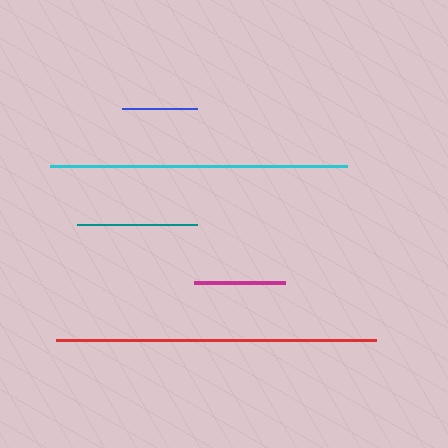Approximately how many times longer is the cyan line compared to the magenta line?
The cyan line is approximately 3.3 times the length of the magenta line.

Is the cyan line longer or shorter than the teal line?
The cyan line is longer than the teal line.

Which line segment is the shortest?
The blue line is the shortest at approximately 76 pixels.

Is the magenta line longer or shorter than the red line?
The red line is longer than the magenta line.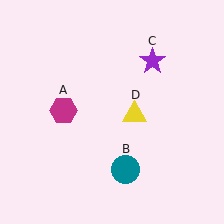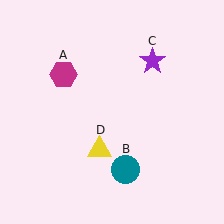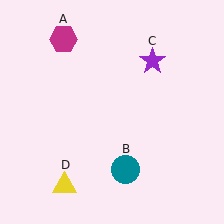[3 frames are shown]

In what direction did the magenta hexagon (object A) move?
The magenta hexagon (object A) moved up.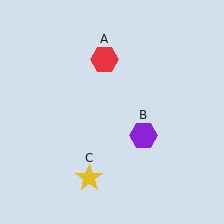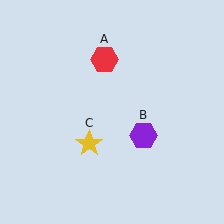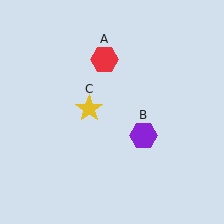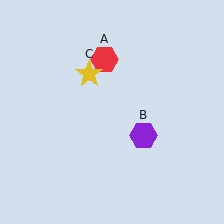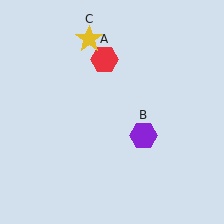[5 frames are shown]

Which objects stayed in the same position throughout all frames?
Red hexagon (object A) and purple hexagon (object B) remained stationary.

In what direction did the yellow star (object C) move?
The yellow star (object C) moved up.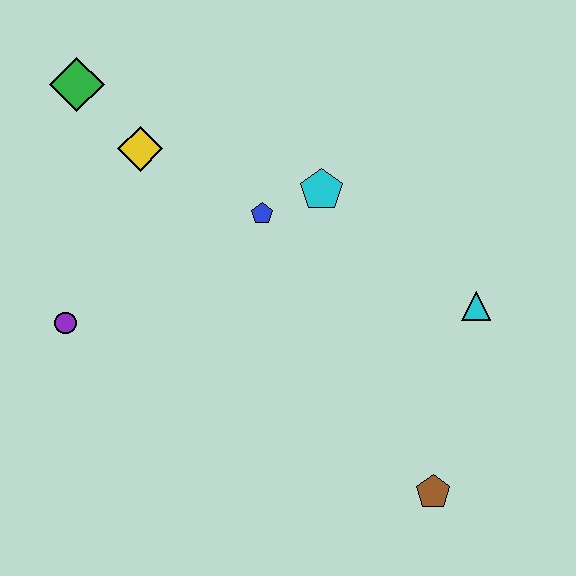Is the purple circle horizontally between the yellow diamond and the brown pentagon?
No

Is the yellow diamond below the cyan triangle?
No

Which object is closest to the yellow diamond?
The green diamond is closest to the yellow diamond.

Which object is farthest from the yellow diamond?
The brown pentagon is farthest from the yellow diamond.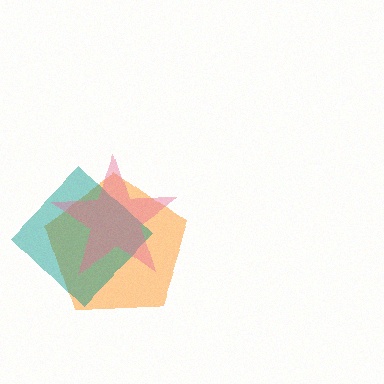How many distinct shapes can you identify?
There are 3 distinct shapes: an orange pentagon, a teal diamond, a pink star.